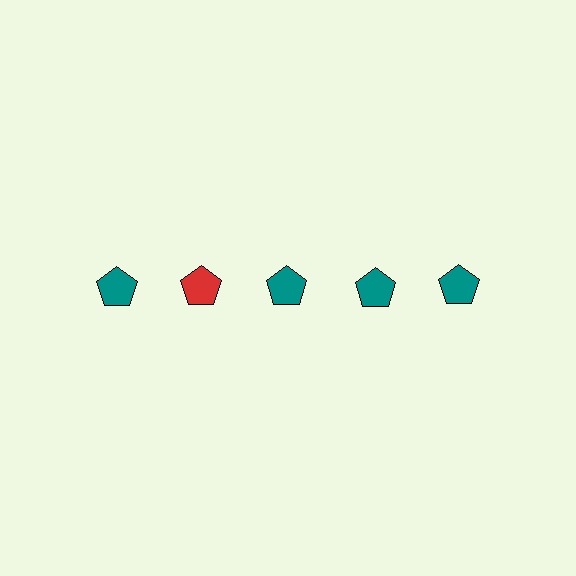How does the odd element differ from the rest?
It has a different color: red instead of teal.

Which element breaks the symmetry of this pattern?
The red pentagon in the top row, second from left column breaks the symmetry. All other shapes are teal pentagons.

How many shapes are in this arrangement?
There are 5 shapes arranged in a grid pattern.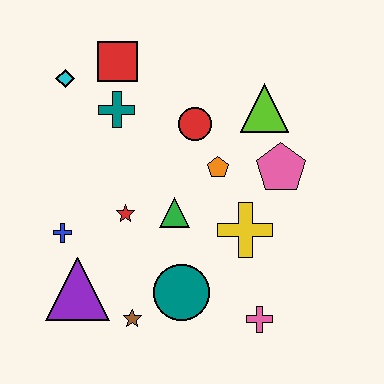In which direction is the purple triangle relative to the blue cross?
The purple triangle is below the blue cross.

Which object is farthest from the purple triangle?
The lime triangle is farthest from the purple triangle.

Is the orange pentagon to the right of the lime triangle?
No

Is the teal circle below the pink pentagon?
Yes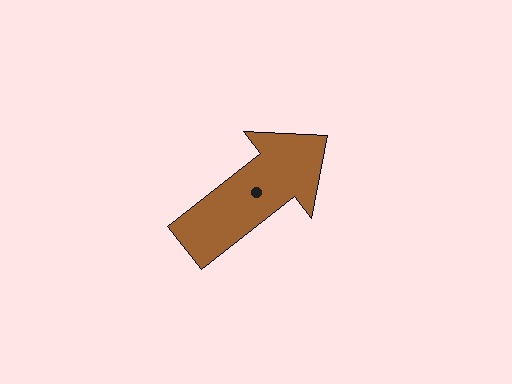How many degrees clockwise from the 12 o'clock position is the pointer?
Approximately 52 degrees.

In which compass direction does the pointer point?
Northeast.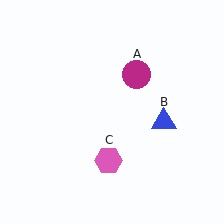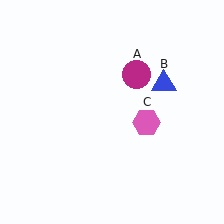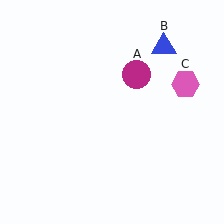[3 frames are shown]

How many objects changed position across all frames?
2 objects changed position: blue triangle (object B), pink hexagon (object C).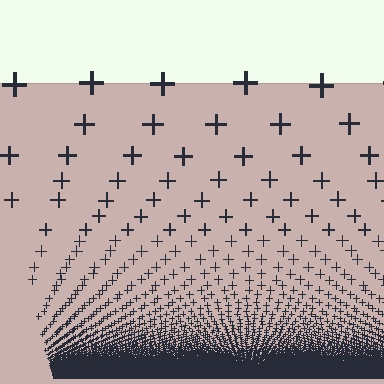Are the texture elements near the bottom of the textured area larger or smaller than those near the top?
Smaller. The gradient is inverted — elements near the bottom are smaller and denser.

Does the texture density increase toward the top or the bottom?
Density increases toward the bottom.